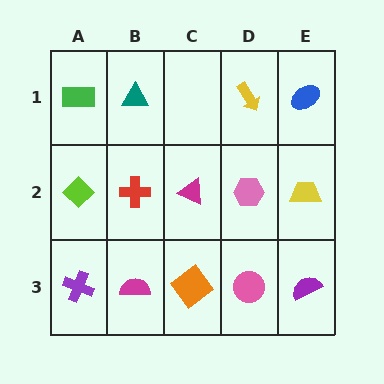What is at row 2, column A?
A lime diamond.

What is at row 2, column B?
A red cross.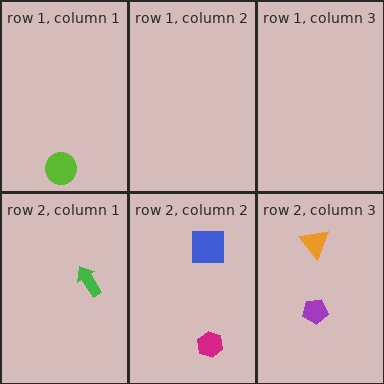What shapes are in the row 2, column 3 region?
The purple pentagon, the orange triangle.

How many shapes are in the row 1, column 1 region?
1.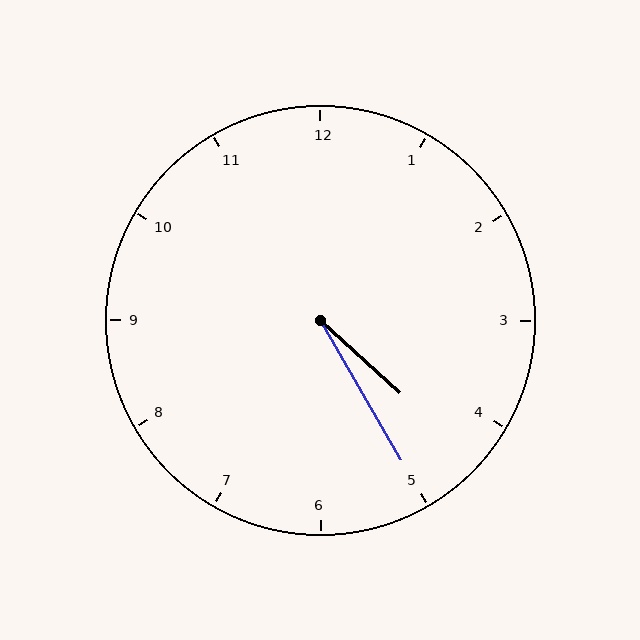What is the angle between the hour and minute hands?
Approximately 18 degrees.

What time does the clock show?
4:25.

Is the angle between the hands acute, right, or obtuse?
It is acute.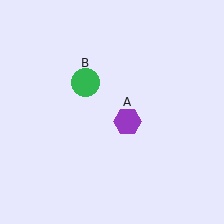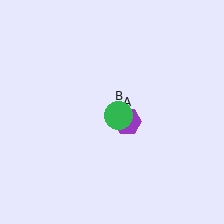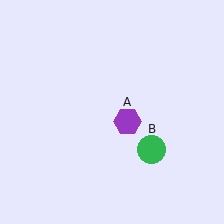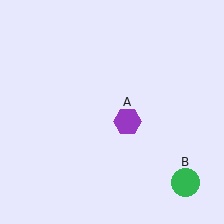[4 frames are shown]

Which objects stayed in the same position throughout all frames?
Purple hexagon (object A) remained stationary.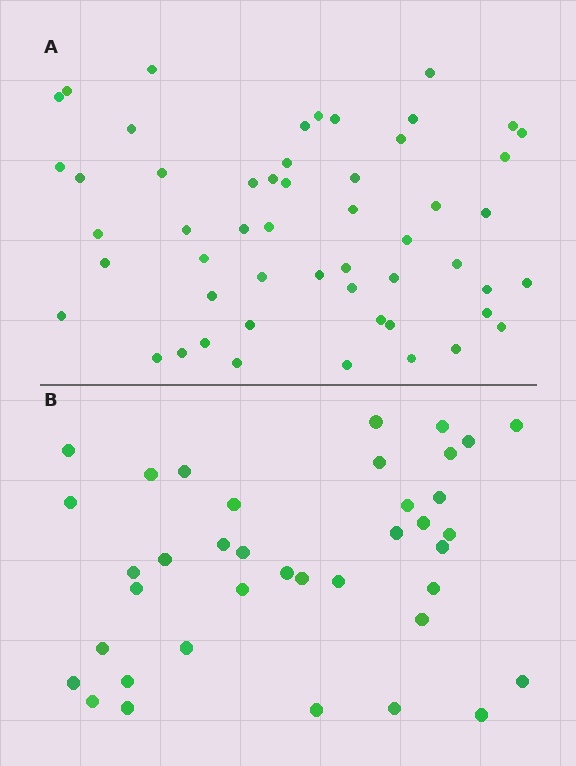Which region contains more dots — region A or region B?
Region A (the top region) has more dots.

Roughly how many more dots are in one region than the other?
Region A has approximately 15 more dots than region B.